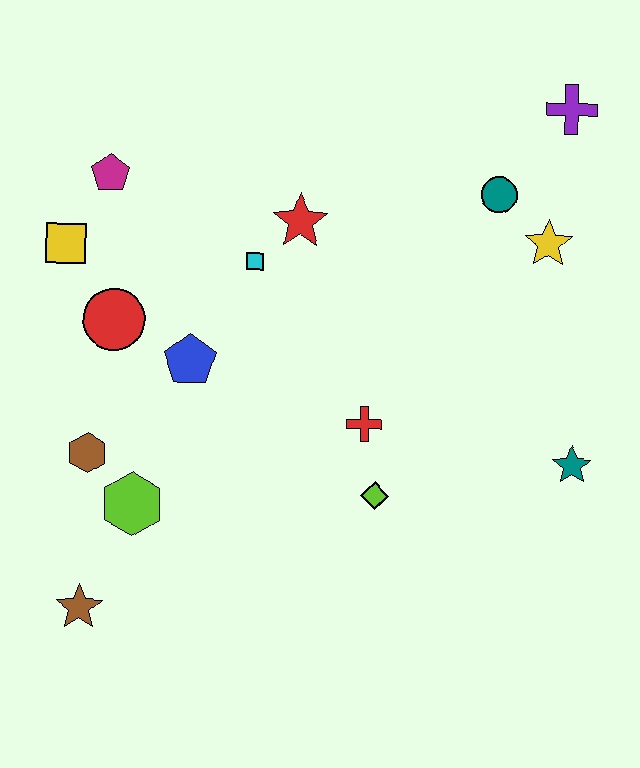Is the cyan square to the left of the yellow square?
No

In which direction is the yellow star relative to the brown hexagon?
The yellow star is to the right of the brown hexagon.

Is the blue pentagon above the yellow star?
No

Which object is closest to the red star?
The cyan square is closest to the red star.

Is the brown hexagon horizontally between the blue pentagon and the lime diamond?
No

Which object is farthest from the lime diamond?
The purple cross is farthest from the lime diamond.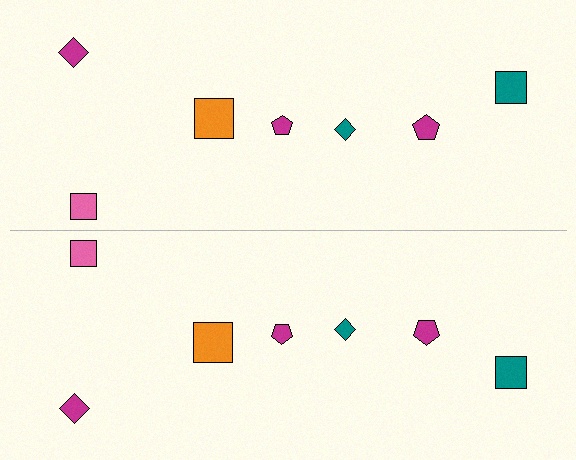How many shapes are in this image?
There are 14 shapes in this image.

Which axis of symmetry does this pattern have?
The pattern has a horizontal axis of symmetry running through the center of the image.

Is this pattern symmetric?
Yes, this pattern has bilateral (reflection) symmetry.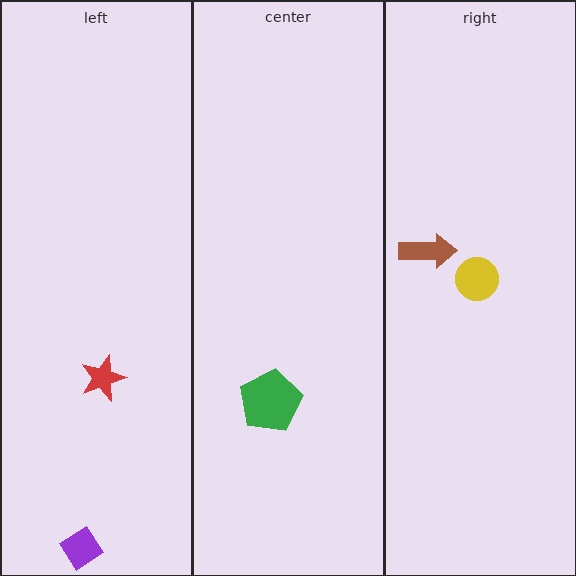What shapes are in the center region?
The green pentagon.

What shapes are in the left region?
The red star, the purple diamond.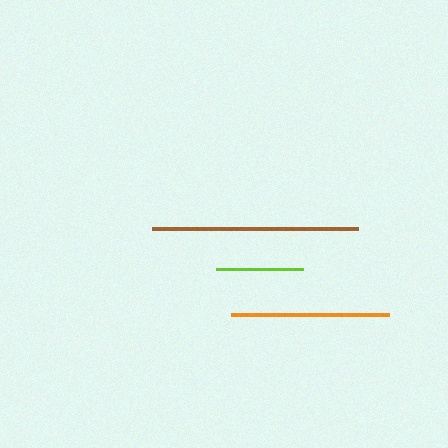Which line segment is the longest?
The brown line is the longest at approximately 206 pixels.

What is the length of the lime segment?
The lime segment is approximately 87 pixels long.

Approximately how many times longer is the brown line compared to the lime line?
The brown line is approximately 2.4 times the length of the lime line.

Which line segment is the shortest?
The lime line is the shortest at approximately 87 pixels.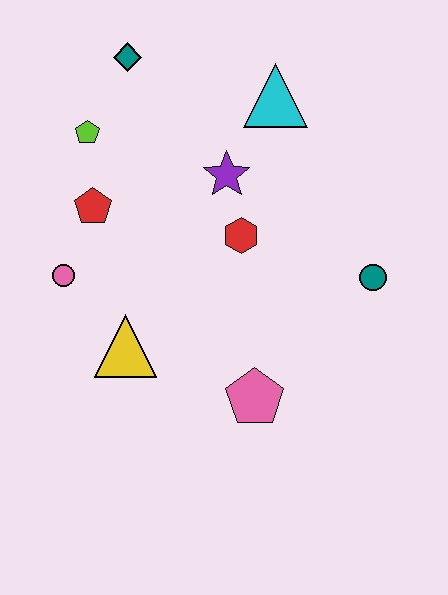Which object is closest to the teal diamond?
The lime pentagon is closest to the teal diamond.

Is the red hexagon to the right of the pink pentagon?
No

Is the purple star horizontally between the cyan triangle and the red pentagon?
Yes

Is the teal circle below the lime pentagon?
Yes